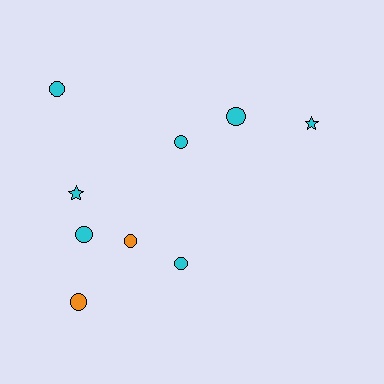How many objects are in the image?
There are 9 objects.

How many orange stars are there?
There are no orange stars.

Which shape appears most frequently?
Circle, with 7 objects.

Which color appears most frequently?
Cyan, with 7 objects.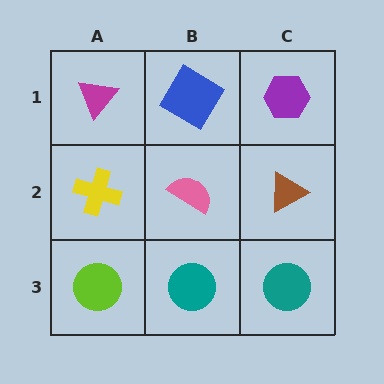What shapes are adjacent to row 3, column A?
A yellow cross (row 2, column A), a teal circle (row 3, column B).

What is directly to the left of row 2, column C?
A pink semicircle.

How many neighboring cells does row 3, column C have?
2.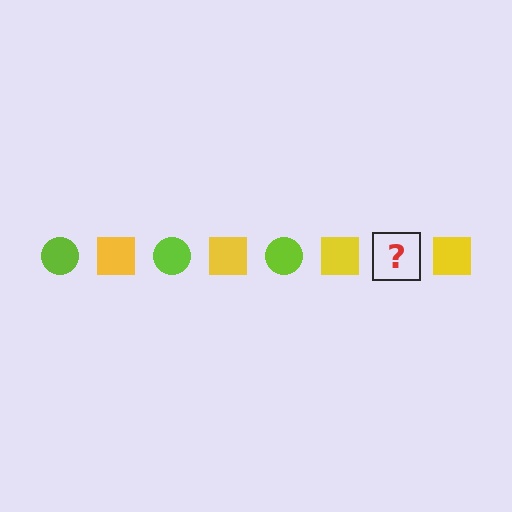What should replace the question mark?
The question mark should be replaced with a lime circle.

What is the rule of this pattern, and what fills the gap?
The rule is that the pattern alternates between lime circle and yellow square. The gap should be filled with a lime circle.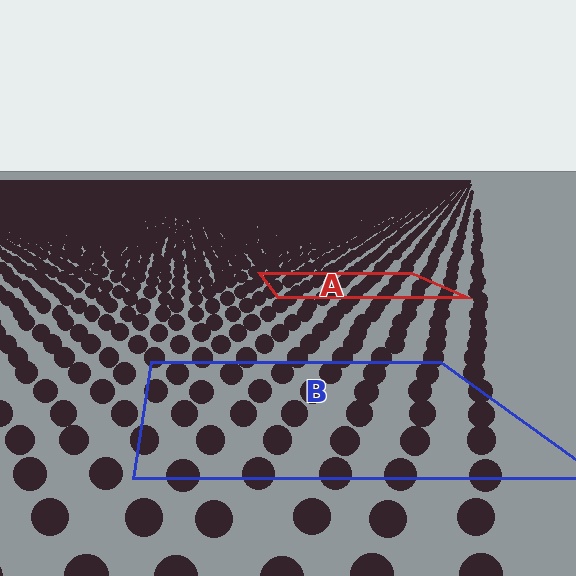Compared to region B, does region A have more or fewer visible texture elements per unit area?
Region A has more texture elements per unit area — they are packed more densely because it is farther away.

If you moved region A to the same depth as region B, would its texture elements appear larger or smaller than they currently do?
They would appear larger. At a closer depth, the same texture elements are projected at a bigger on-screen size.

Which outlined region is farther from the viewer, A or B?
Region A is farther from the viewer — the texture elements inside it appear smaller and more densely packed.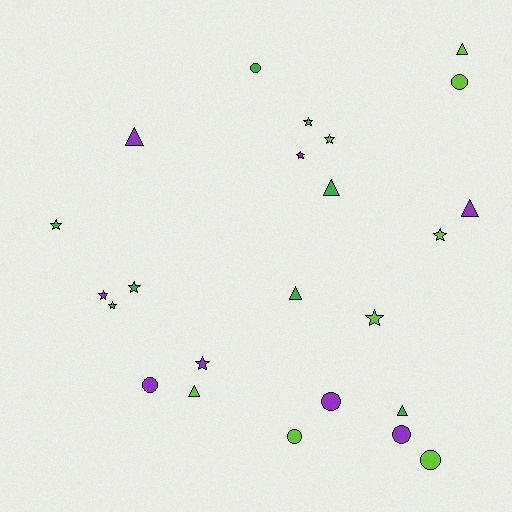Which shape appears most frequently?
Star, with 10 objects.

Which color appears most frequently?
Lime, with 8 objects.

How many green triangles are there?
There are 3 green triangles.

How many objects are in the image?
There are 24 objects.